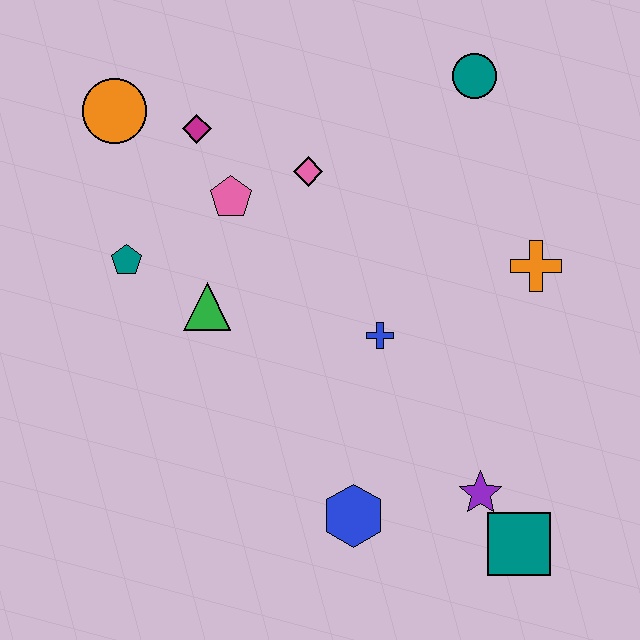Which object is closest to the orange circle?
The magenta diamond is closest to the orange circle.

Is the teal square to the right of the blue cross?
Yes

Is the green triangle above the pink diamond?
No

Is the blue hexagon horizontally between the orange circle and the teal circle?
Yes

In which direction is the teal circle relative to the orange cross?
The teal circle is above the orange cross.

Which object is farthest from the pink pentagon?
The teal square is farthest from the pink pentagon.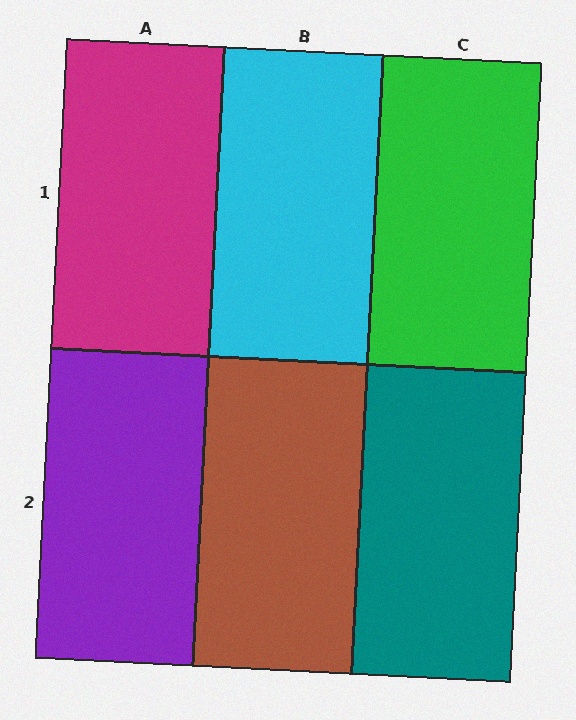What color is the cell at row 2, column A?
Purple.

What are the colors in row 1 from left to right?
Magenta, cyan, green.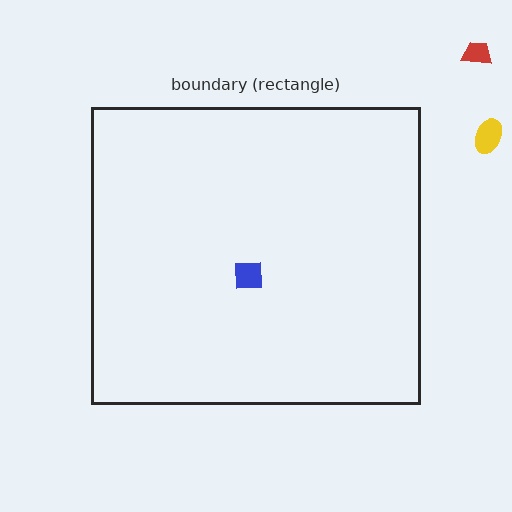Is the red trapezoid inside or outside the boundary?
Outside.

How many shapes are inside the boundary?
1 inside, 2 outside.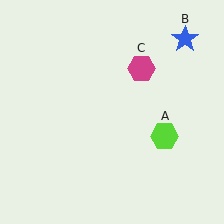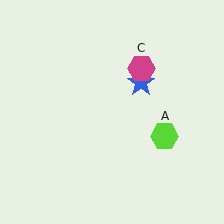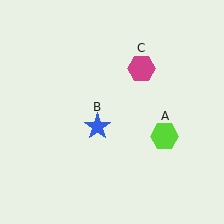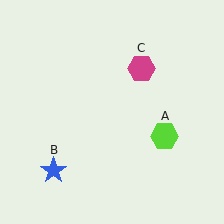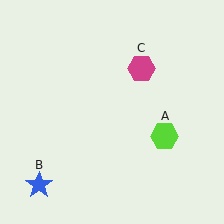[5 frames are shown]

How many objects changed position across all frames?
1 object changed position: blue star (object B).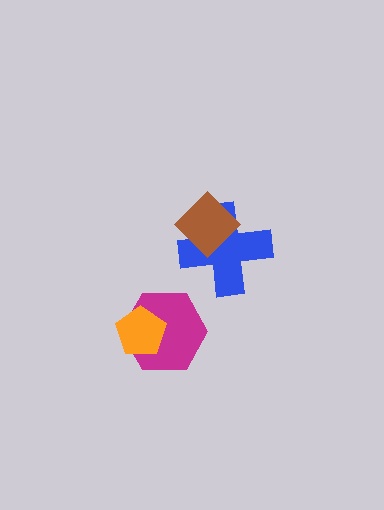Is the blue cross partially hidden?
Yes, it is partially covered by another shape.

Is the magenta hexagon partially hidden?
Yes, it is partially covered by another shape.